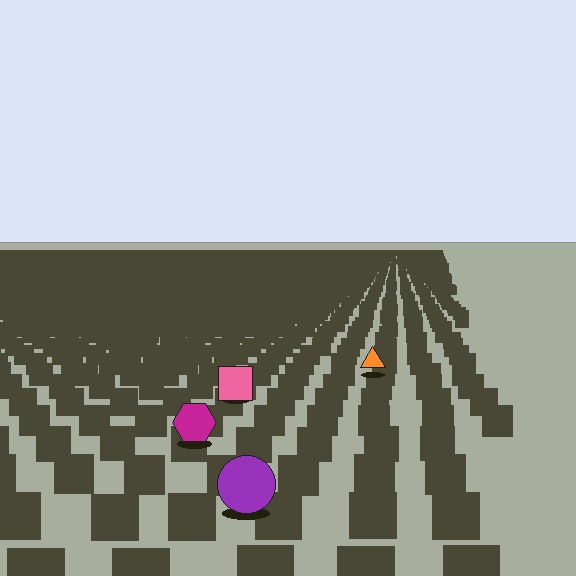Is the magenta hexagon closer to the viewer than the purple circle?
No. The purple circle is closer — you can tell from the texture gradient: the ground texture is coarser near it.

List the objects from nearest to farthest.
From nearest to farthest: the purple circle, the magenta hexagon, the pink square, the orange triangle.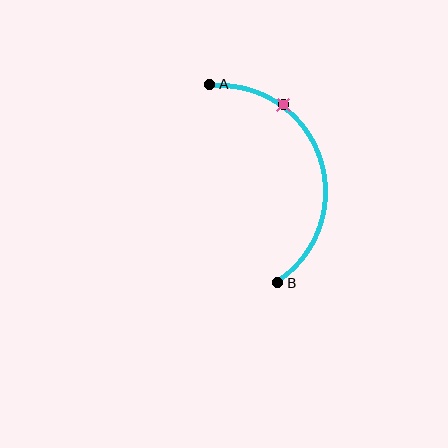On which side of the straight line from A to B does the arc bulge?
The arc bulges to the right of the straight line connecting A and B.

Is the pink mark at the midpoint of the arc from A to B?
No. The pink mark lies on the arc but is closer to endpoint A. The arc midpoint would be at the point on the curve equidistant along the arc from both A and B.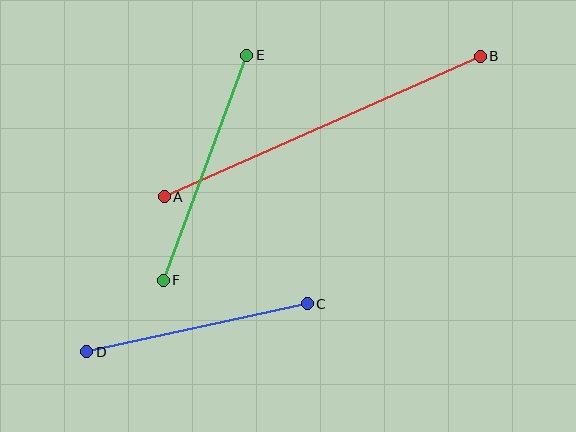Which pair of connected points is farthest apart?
Points A and B are farthest apart.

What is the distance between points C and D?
The distance is approximately 226 pixels.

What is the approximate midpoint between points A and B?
The midpoint is at approximately (322, 127) pixels.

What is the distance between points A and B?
The distance is approximately 346 pixels.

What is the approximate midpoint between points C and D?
The midpoint is at approximately (197, 328) pixels.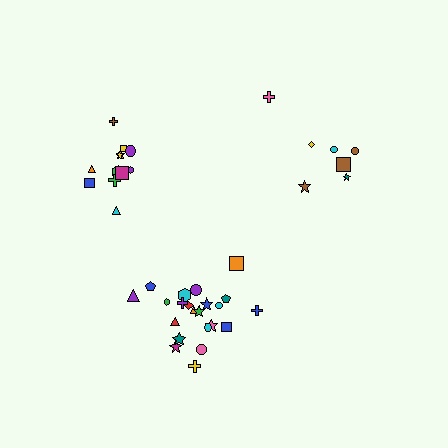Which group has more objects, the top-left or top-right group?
The top-left group.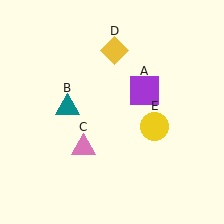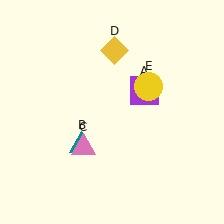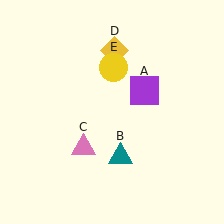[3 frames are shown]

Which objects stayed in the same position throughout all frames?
Purple square (object A) and pink triangle (object C) and yellow diamond (object D) remained stationary.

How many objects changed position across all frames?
2 objects changed position: teal triangle (object B), yellow circle (object E).